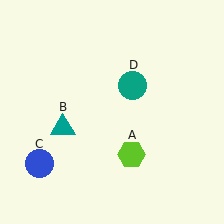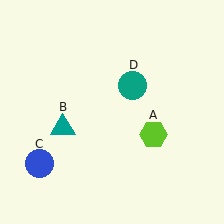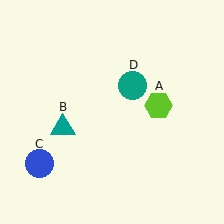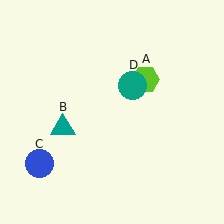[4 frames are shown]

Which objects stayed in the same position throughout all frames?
Teal triangle (object B) and blue circle (object C) and teal circle (object D) remained stationary.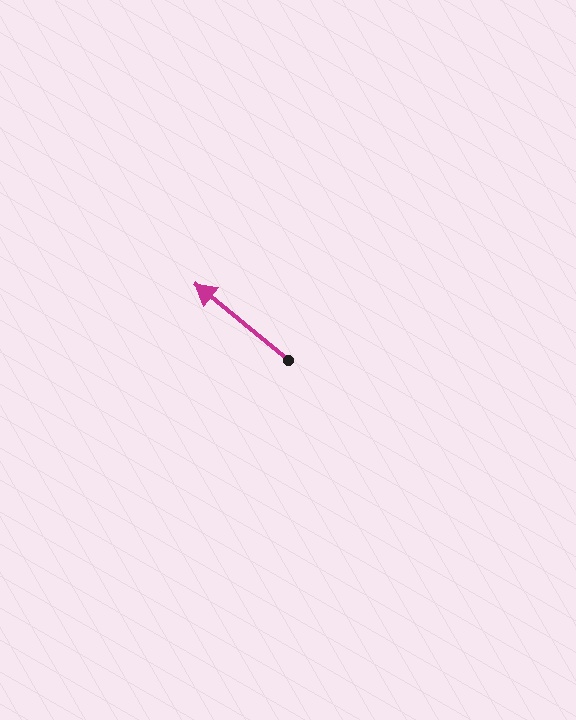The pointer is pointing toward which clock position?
Roughly 10 o'clock.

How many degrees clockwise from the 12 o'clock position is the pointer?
Approximately 309 degrees.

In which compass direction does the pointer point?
Northwest.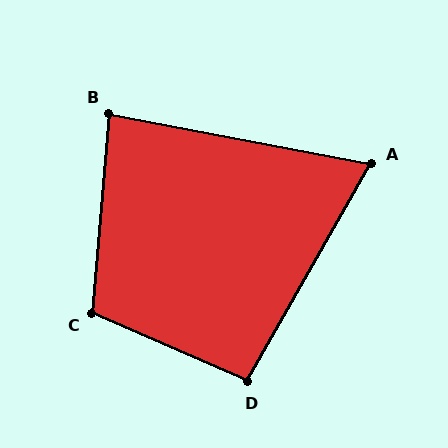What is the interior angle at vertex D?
Approximately 96 degrees (obtuse).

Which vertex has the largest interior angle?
C, at approximately 109 degrees.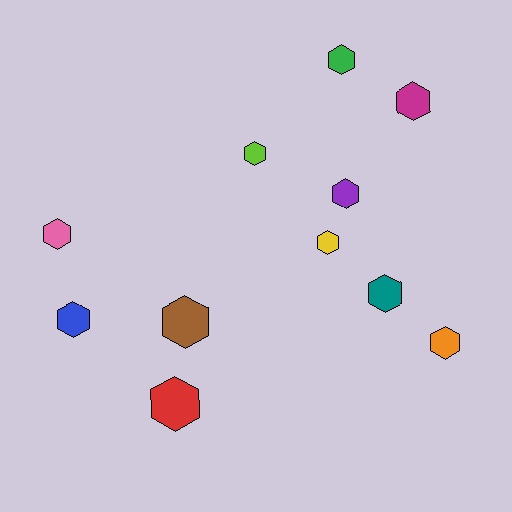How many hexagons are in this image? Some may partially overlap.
There are 11 hexagons.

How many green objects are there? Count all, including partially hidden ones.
There is 1 green object.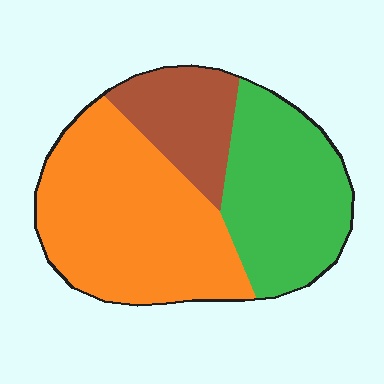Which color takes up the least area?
Brown, at roughly 20%.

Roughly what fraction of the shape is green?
Green covers 34% of the shape.